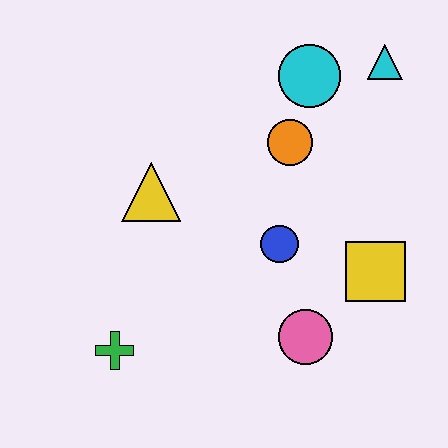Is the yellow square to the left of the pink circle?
No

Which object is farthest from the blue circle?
The cyan triangle is farthest from the blue circle.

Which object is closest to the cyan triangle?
The cyan circle is closest to the cyan triangle.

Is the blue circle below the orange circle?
Yes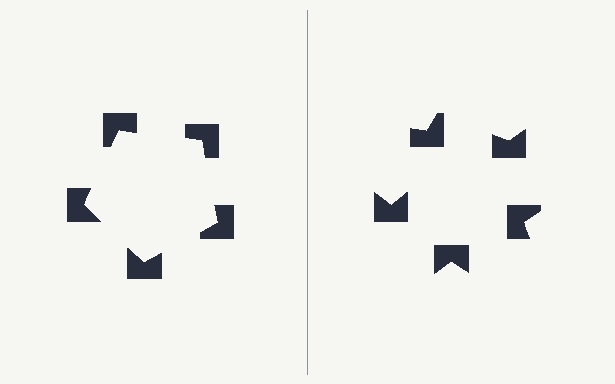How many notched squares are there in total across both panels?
10 — 5 on each side.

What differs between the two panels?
The notched squares are positioned identically on both sides; only the wedge orientations differ. On the left they align to a pentagon; on the right they are misaligned.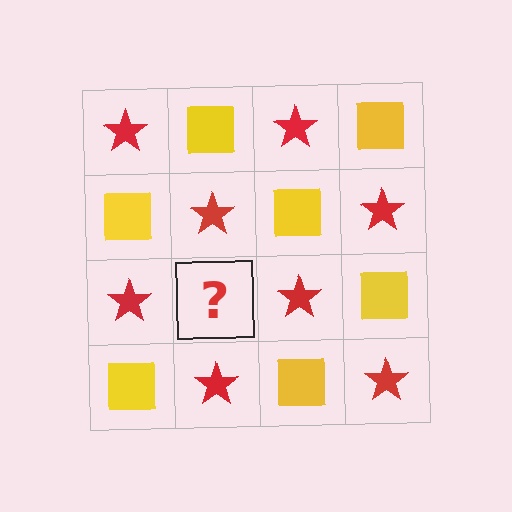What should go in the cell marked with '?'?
The missing cell should contain a yellow square.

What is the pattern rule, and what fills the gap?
The rule is that it alternates red star and yellow square in a checkerboard pattern. The gap should be filled with a yellow square.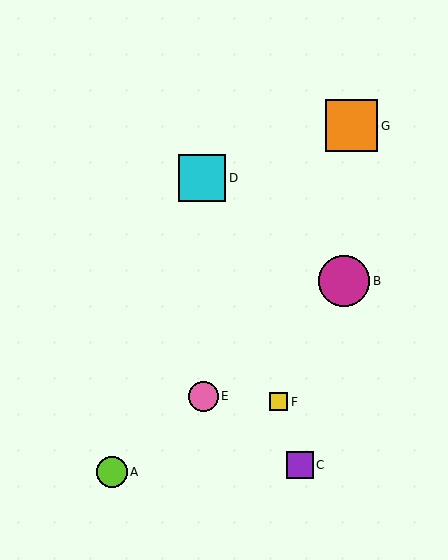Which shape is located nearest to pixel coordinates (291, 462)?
The purple square (labeled C) at (300, 465) is nearest to that location.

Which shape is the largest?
The orange square (labeled G) is the largest.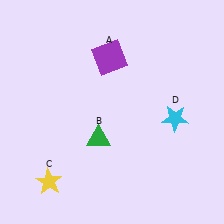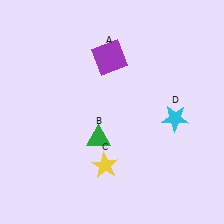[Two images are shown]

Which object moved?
The yellow star (C) moved right.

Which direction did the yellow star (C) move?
The yellow star (C) moved right.